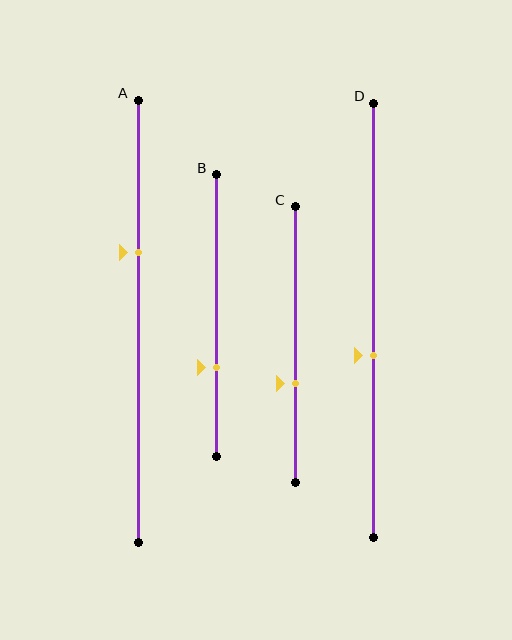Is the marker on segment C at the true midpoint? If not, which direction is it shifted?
No, the marker on segment C is shifted downward by about 14% of the segment length.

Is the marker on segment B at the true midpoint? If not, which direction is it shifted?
No, the marker on segment B is shifted downward by about 18% of the segment length.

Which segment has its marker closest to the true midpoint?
Segment D has its marker closest to the true midpoint.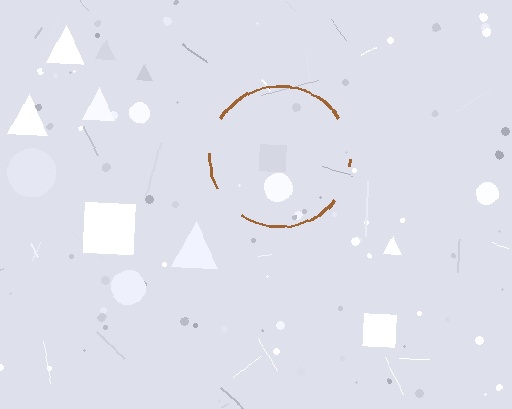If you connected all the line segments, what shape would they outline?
They would outline a circle.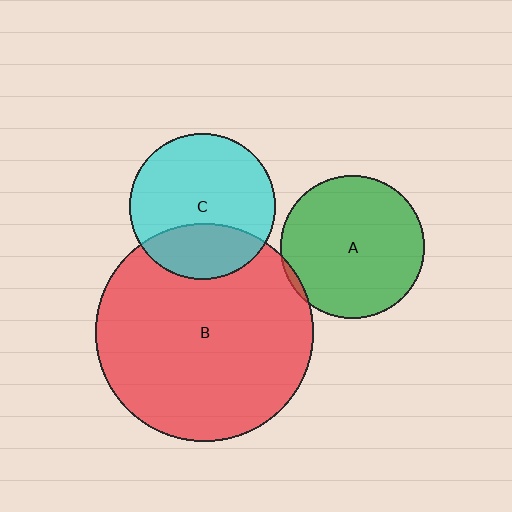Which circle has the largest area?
Circle B (red).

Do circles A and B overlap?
Yes.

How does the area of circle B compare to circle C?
Approximately 2.2 times.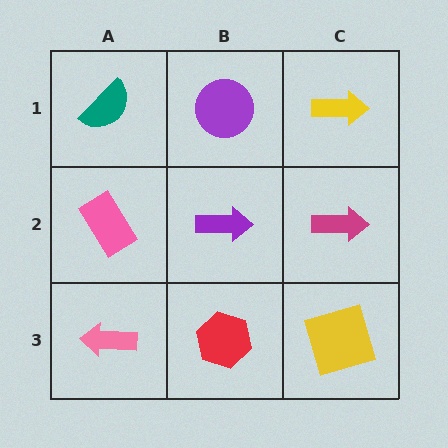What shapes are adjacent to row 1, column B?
A purple arrow (row 2, column B), a teal semicircle (row 1, column A), a yellow arrow (row 1, column C).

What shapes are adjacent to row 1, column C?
A magenta arrow (row 2, column C), a purple circle (row 1, column B).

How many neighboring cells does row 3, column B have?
3.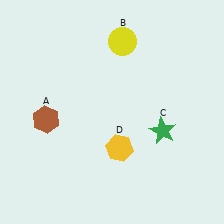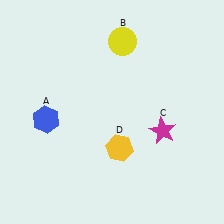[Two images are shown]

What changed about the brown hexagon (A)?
In Image 1, A is brown. In Image 2, it changed to blue.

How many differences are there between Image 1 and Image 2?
There are 2 differences between the two images.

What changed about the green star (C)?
In Image 1, C is green. In Image 2, it changed to magenta.